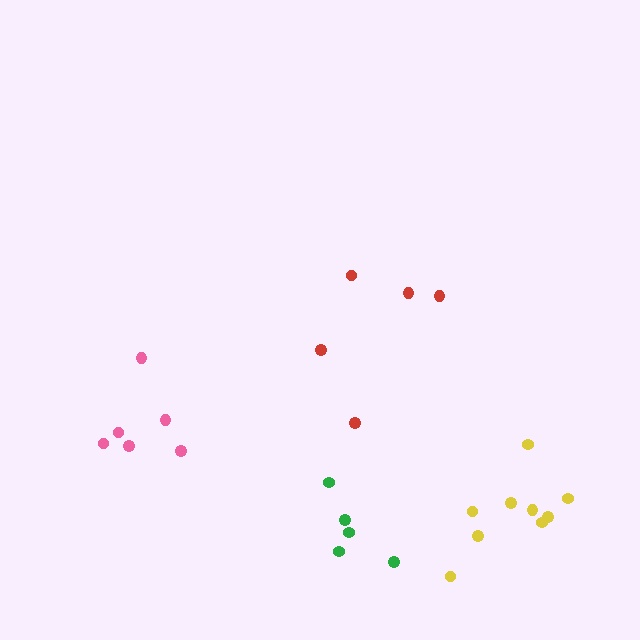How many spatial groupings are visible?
There are 4 spatial groupings.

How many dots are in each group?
Group 1: 5 dots, Group 2: 5 dots, Group 3: 9 dots, Group 4: 6 dots (25 total).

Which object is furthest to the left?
The pink cluster is leftmost.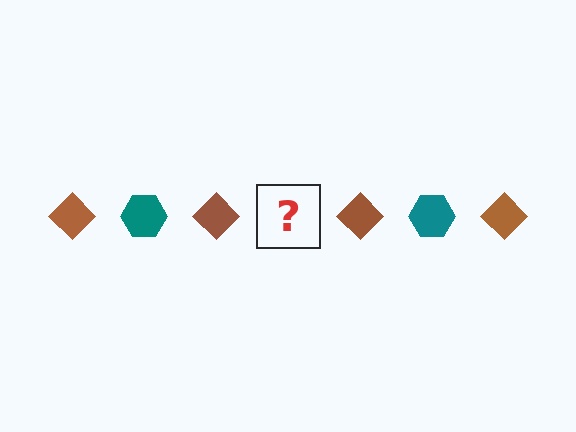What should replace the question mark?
The question mark should be replaced with a teal hexagon.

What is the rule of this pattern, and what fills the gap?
The rule is that the pattern alternates between brown diamond and teal hexagon. The gap should be filled with a teal hexagon.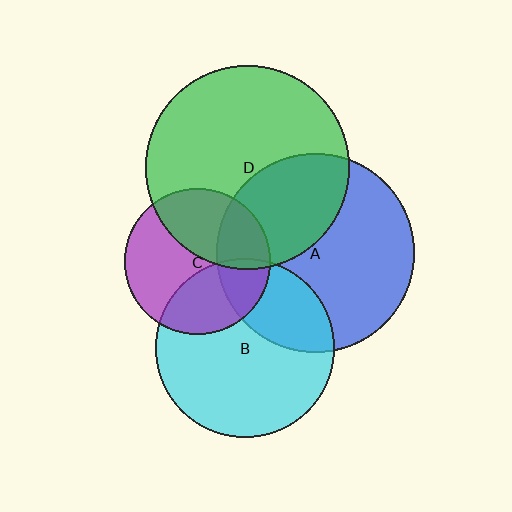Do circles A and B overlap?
Yes.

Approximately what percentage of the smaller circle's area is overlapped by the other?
Approximately 30%.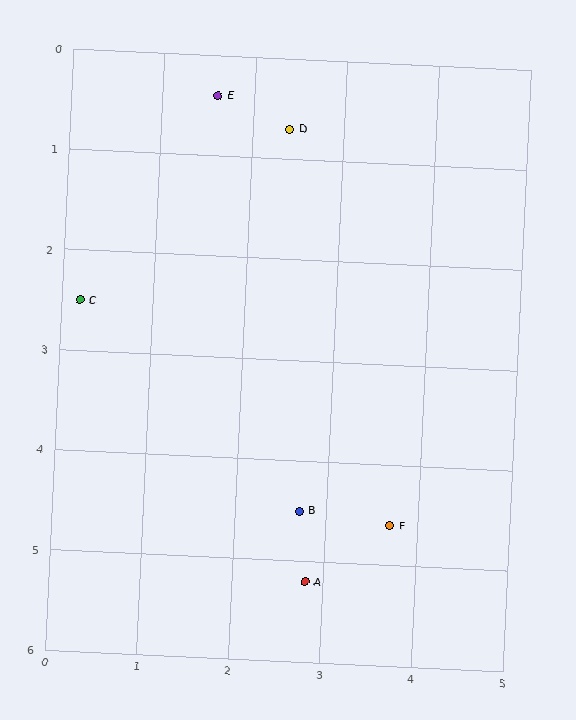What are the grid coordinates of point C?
Point C is at approximately (0.2, 2.5).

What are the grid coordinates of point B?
Point B is at approximately (2.7, 4.5).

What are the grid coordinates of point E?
Point E is at approximately (1.6, 0.4).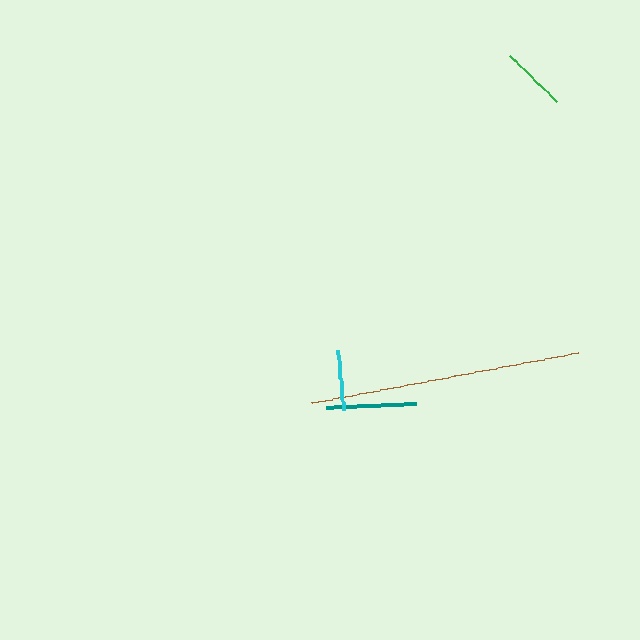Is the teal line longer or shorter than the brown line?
The brown line is longer than the teal line.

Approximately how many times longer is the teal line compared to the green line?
The teal line is approximately 1.4 times the length of the green line.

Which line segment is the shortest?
The cyan line is the shortest at approximately 60 pixels.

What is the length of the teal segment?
The teal segment is approximately 90 pixels long.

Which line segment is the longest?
The brown line is the longest at approximately 271 pixels.